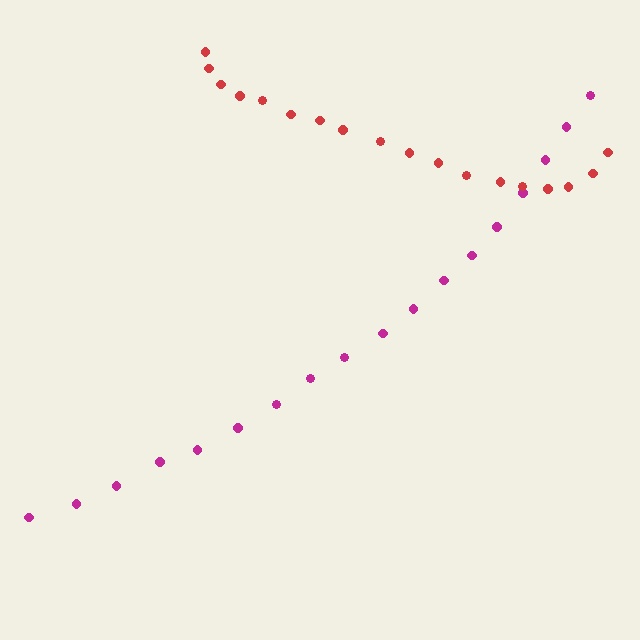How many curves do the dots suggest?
There are 2 distinct paths.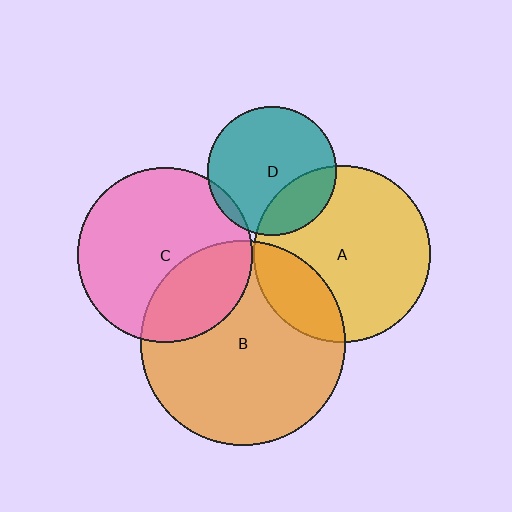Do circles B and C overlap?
Yes.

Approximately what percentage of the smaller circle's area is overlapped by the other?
Approximately 30%.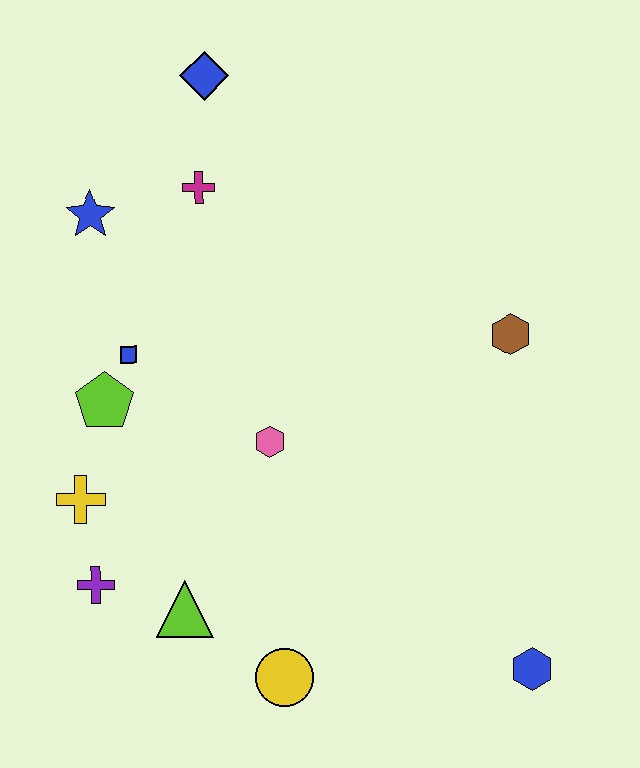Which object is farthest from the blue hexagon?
The blue diamond is farthest from the blue hexagon.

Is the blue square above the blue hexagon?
Yes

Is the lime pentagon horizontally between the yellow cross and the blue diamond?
Yes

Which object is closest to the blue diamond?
The magenta cross is closest to the blue diamond.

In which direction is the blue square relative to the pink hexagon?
The blue square is to the left of the pink hexagon.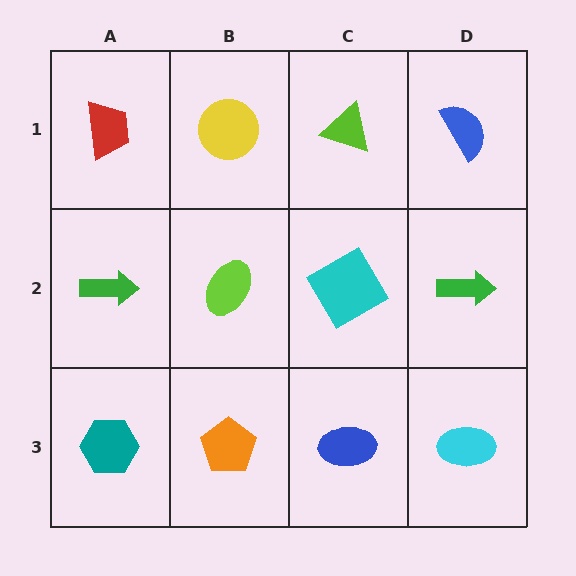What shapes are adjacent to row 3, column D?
A green arrow (row 2, column D), a blue ellipse (row 3, column C).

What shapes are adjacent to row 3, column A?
A green arrow (row 2, column A), an orange pentagon (row 3, column B).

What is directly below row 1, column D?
A green arrow.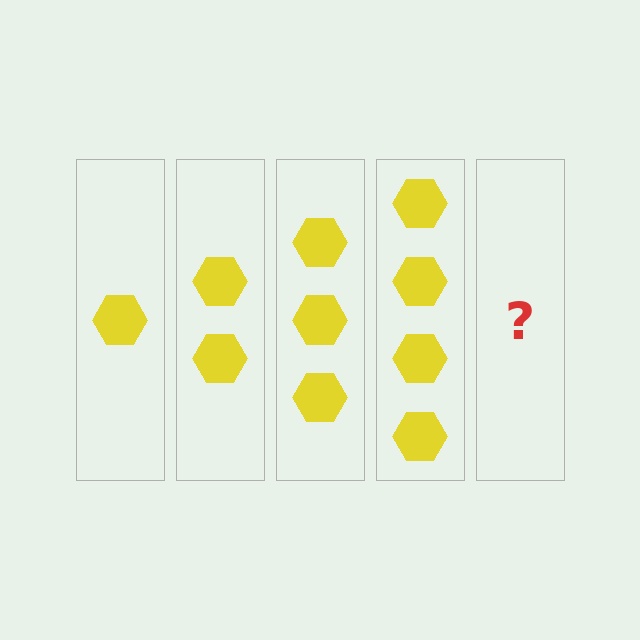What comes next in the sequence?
The next element should be 5 hexagons.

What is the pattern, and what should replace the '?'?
The pattern is that each step adds one more hexagon. The '?' should be 5 hexagons.